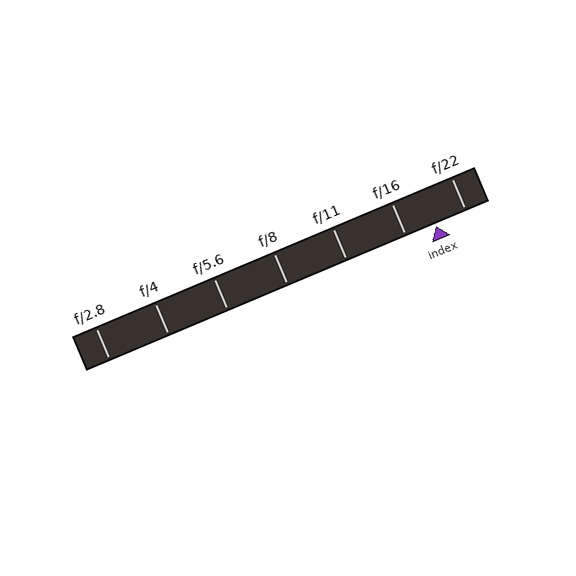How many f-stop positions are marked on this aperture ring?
There are 7 f-stop positions marked.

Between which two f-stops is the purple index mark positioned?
The index mark is between f/16 and f/22.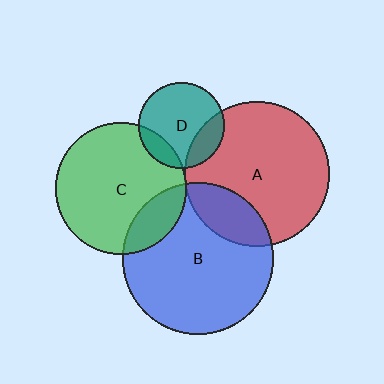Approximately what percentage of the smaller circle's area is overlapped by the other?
Approximately 20%.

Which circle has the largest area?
Circle B (blue).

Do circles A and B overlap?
Yes.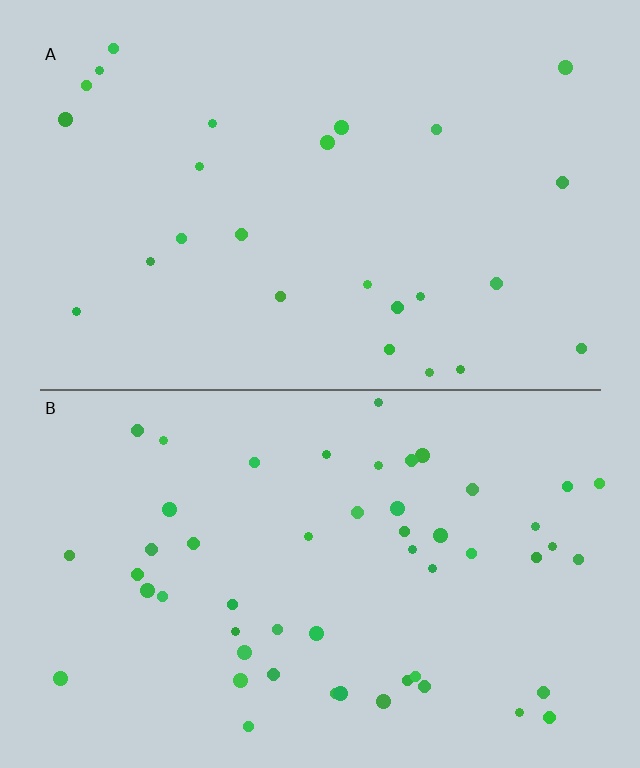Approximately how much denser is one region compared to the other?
Approximately 2.1× — region B over region A.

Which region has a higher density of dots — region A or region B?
B (the bottom).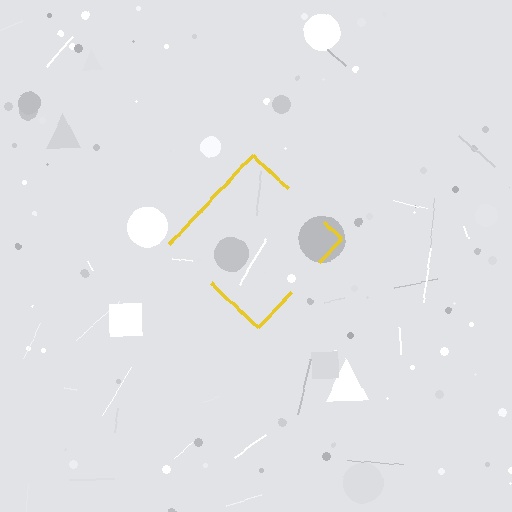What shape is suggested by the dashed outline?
The dashed outline suggests a diamond.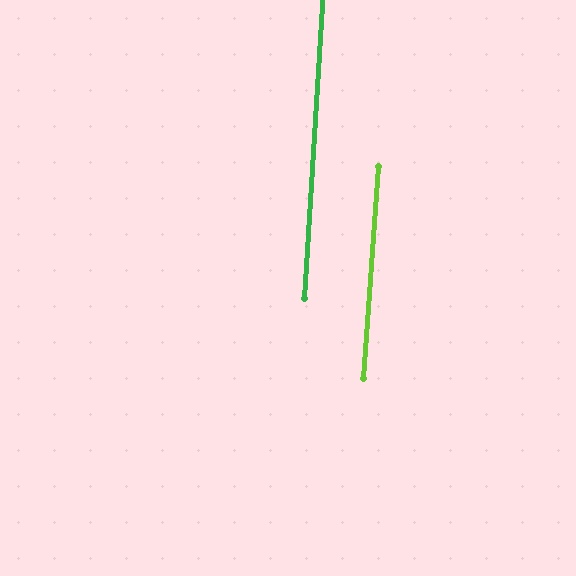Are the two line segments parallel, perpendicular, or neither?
Parallel — their directions differ by only 0.5°.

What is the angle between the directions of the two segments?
Approximately 1 degree.